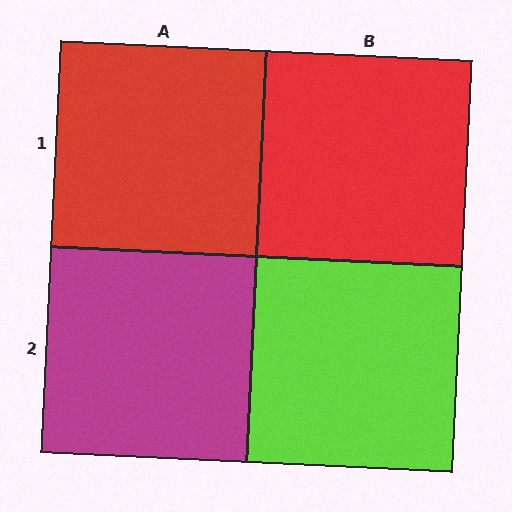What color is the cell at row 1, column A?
Red.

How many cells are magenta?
1 cell is magenta.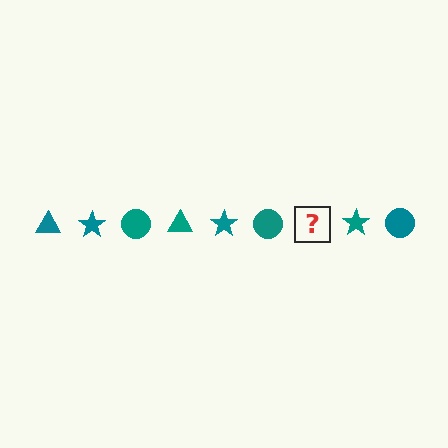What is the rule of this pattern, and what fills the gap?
The rule is that the pattern cycles through triangle, star, circle shapes in teal. The gap should be filled with a teal triangle.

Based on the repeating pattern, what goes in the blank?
The blank should be a teal triangle.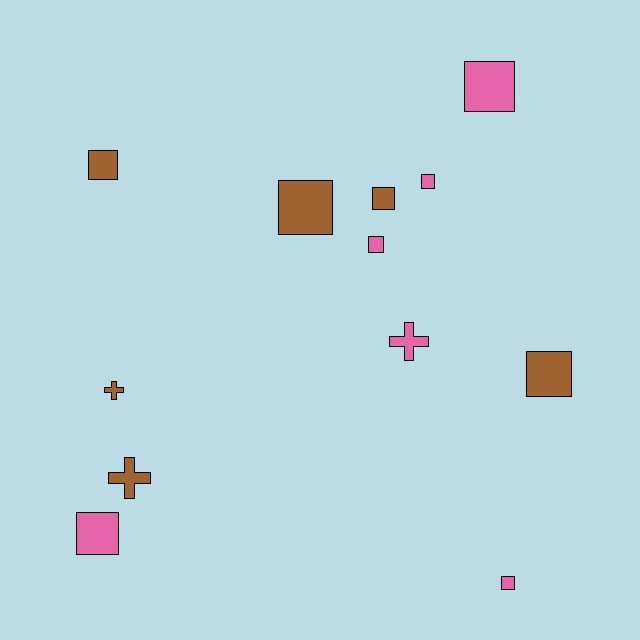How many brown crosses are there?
There are 2 brown crosses.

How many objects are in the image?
There are 12 objects.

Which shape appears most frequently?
Square, with 9 objects.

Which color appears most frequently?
Brown, with 6 objects.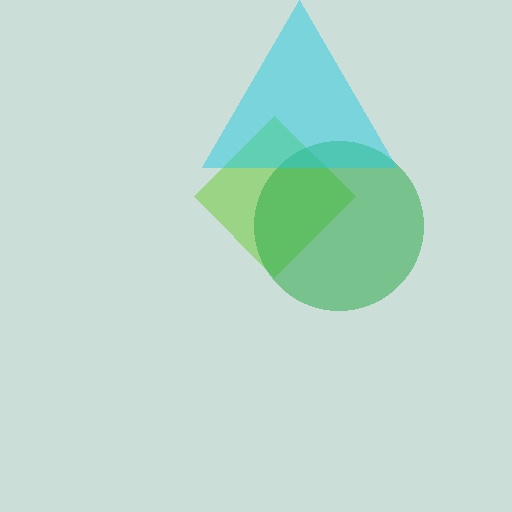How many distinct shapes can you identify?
There are 3 distinct shapes: a lime diamond, a green circle, a cyan triangle.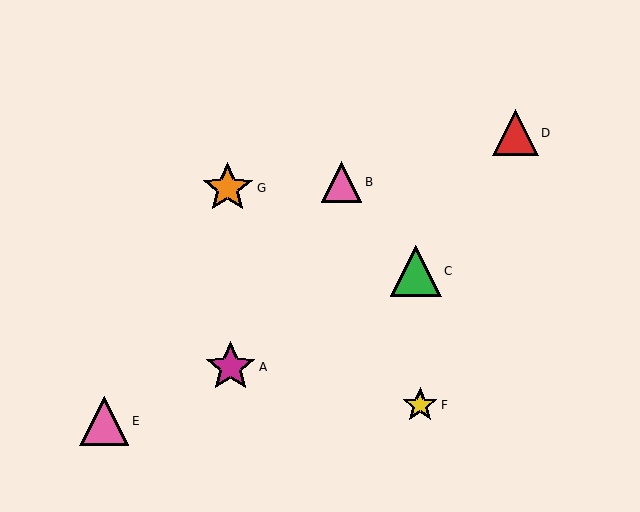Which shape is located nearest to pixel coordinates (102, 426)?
The pink triangle (labeled E) at (104, 421) is nearest to that location.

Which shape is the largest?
The orange star (labeled G) is the largest.